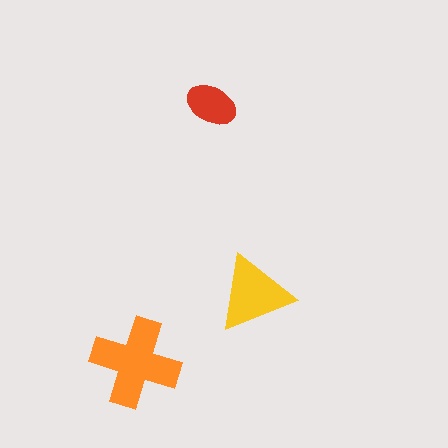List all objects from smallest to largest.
The red ellipse, the yellow triangle, the orange cross.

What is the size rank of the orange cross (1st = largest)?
1st.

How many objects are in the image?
There are 3 objects in the image.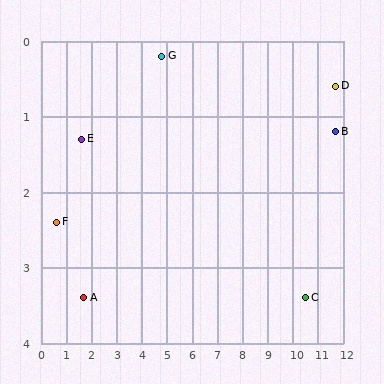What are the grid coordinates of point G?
Point G is at approximately (4.8, 0.2).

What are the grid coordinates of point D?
Point D is at approximately (11.7, 0.6).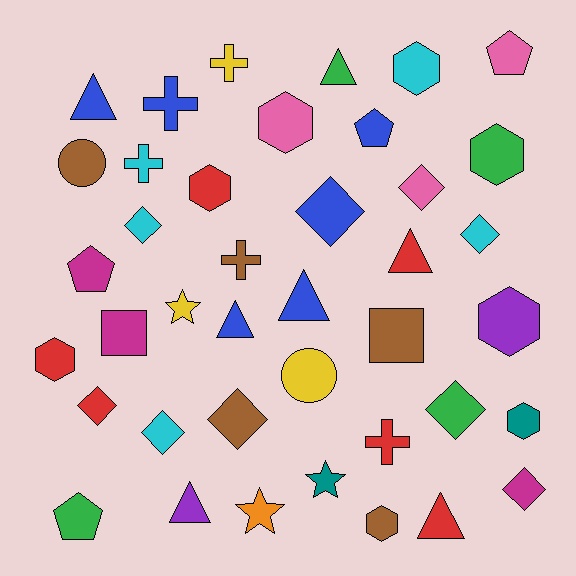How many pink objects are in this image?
There are 3 pink objects.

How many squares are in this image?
There are 2 squares.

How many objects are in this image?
There are 40 objects.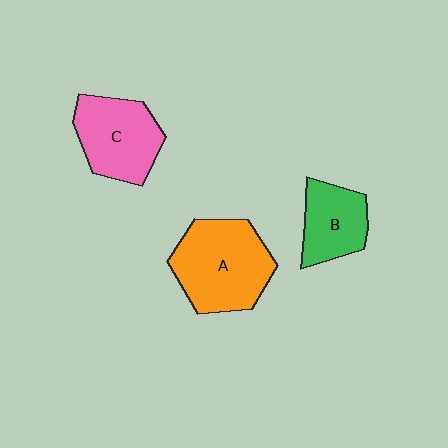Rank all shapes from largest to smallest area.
From largest to smallest: A (orange), C (pink), B (green).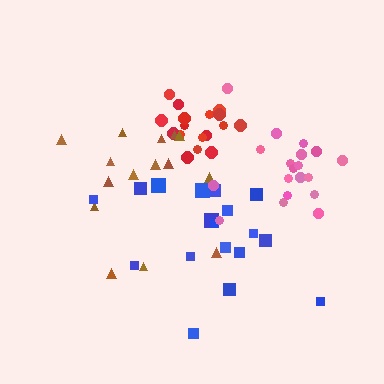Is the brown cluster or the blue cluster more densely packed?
Blue.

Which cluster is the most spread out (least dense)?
Brown.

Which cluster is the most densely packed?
Red.